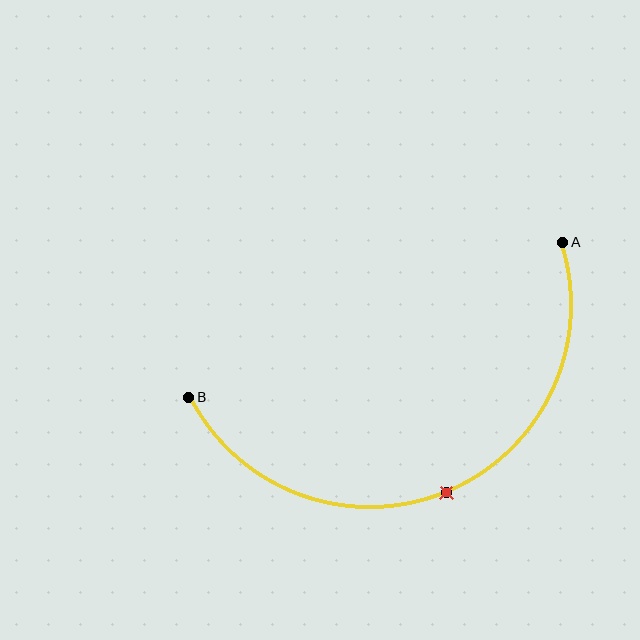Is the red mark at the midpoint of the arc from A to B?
Yes. The red mark lies on the arc at equal arc-length from both A and B — it is the arc midpoint.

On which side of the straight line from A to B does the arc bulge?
The arc bulges below the straight line connecting A and B.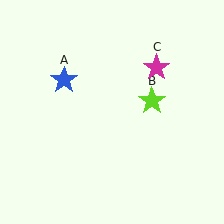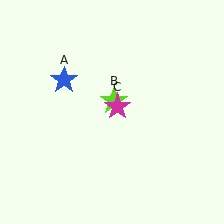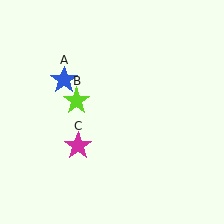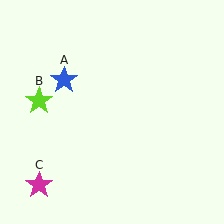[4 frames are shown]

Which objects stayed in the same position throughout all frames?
Blue star (object A) remained stationary.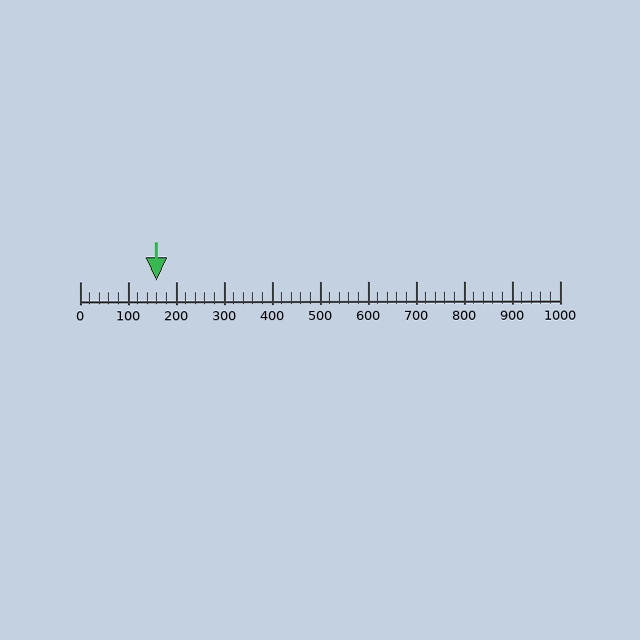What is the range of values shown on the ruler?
The ruler shows values from 0 to 1000.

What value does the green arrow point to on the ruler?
The green arrow points to approximately 160.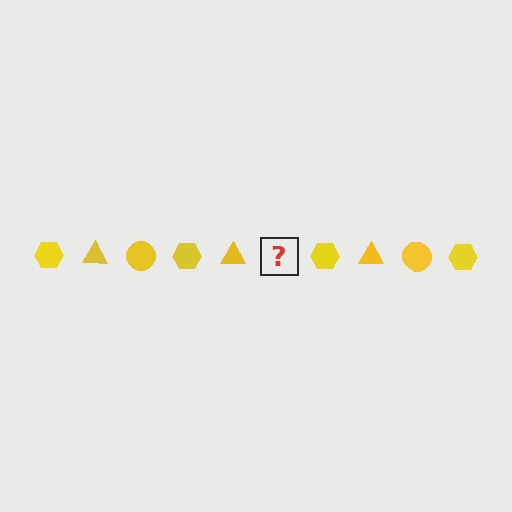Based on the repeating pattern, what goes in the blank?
The blank should be a yellow circle.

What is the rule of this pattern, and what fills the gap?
The rule is that the pattern cycles through hexagon, triangle, circle shapes in yellow. The gap should be filled with a yellow circle.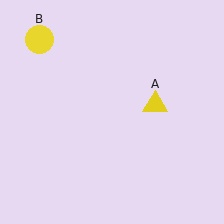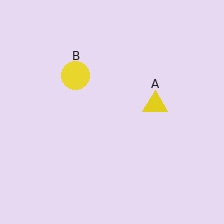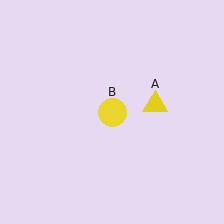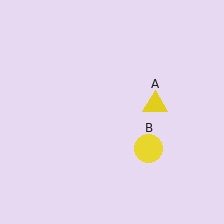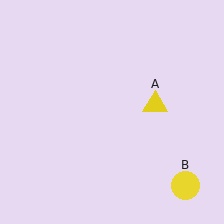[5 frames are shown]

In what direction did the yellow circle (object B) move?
The yellow circle (object B) moved down and to the right.